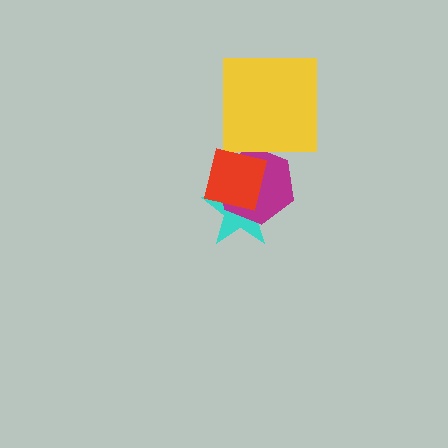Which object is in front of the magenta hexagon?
The red square is in front of the magenta hexagon.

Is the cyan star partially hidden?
Yes, it is partially covered by another shape.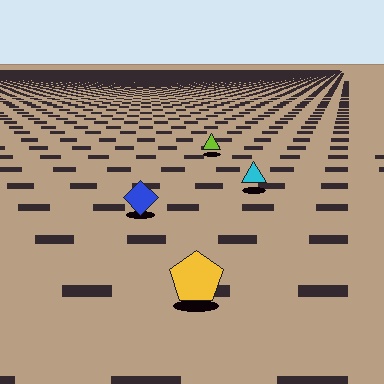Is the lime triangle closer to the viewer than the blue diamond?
No. The blue diamond is closer — you can tell from the texture gradient: the ground texture is coarser near it.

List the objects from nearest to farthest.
From nearest to farthest: the yellow pentagon, the blue diamond, the cyan triangle, the lime triangle.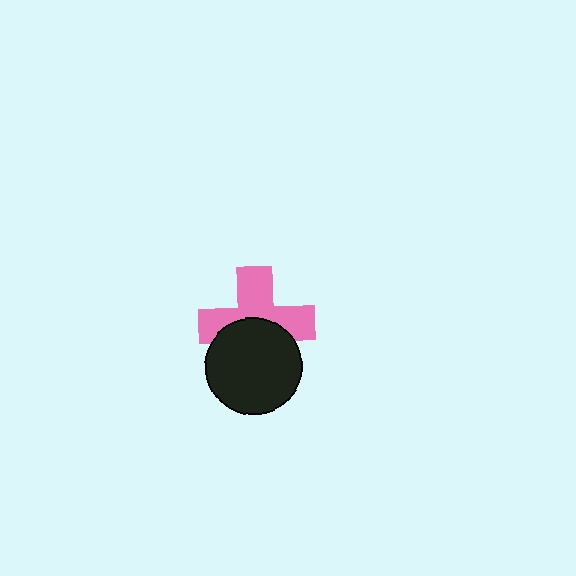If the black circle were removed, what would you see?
You would see the complete pink cross.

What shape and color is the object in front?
The object in front is a black circle.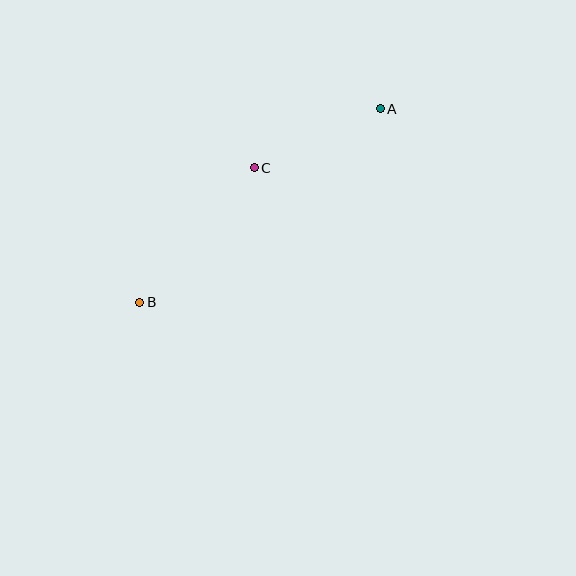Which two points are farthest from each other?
Points A and B are farthest from each other.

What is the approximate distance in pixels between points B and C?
The distance between B and C is approximately 176 pixels.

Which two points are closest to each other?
Points A and C are closest to each other.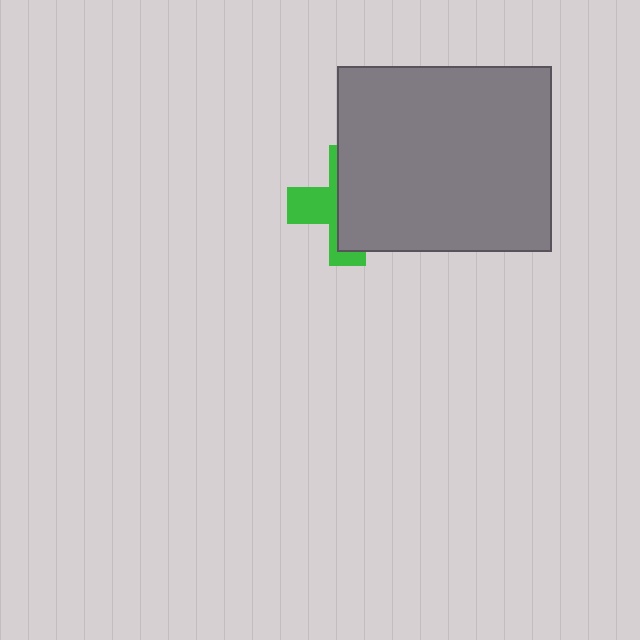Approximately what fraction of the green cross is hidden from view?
Roughly 61% of the green cross is hidden behind the gray rectangle.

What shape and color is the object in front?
The object in front is a gray rectangle.